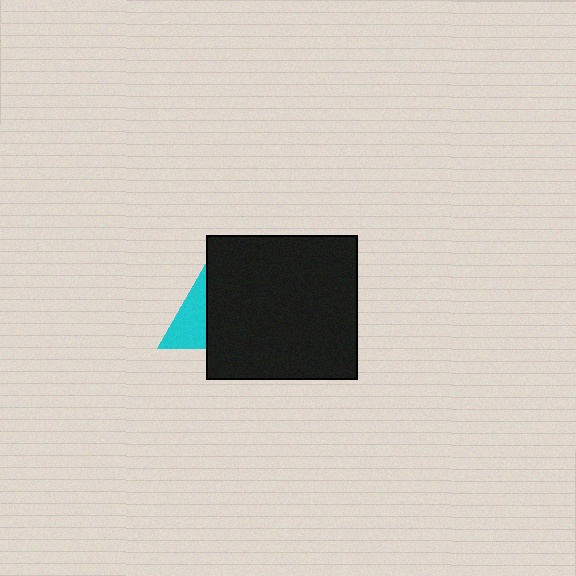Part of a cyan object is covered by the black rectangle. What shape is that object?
It is a triangle.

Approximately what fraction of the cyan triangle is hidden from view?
Roughly 50% of the cyan triangle is hidden behind the black rectangle.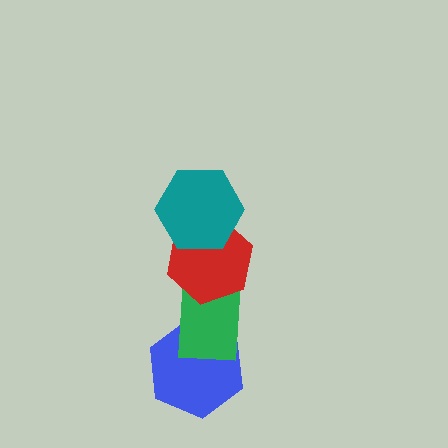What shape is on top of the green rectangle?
The red hexagon is on top of the green rectangle.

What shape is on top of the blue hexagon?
The green rectangle is on top of the blue hexagon.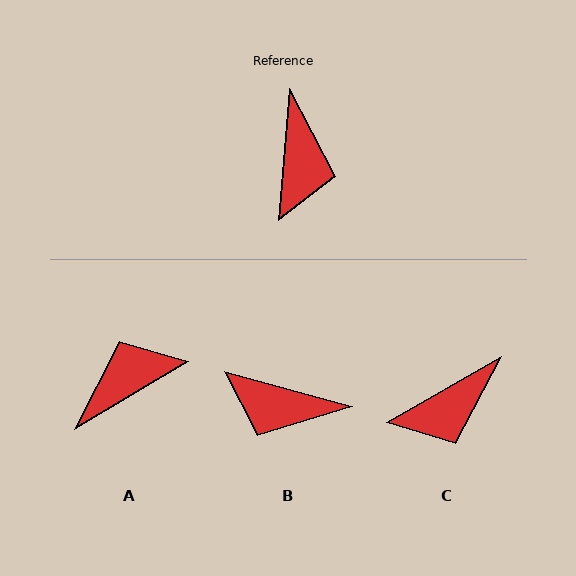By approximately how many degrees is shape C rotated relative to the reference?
Approximately 55 degrees clockwise.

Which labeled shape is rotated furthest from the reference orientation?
A, about 126 degrees away.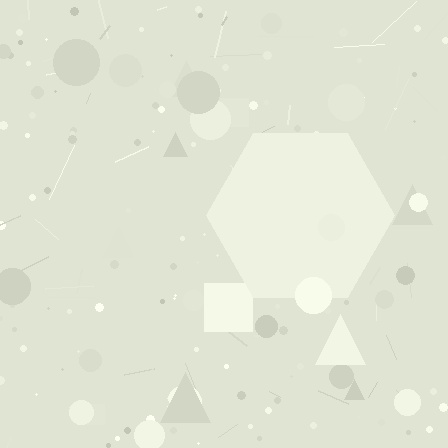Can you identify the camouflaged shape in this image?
The camouflaged shape is a hexagon.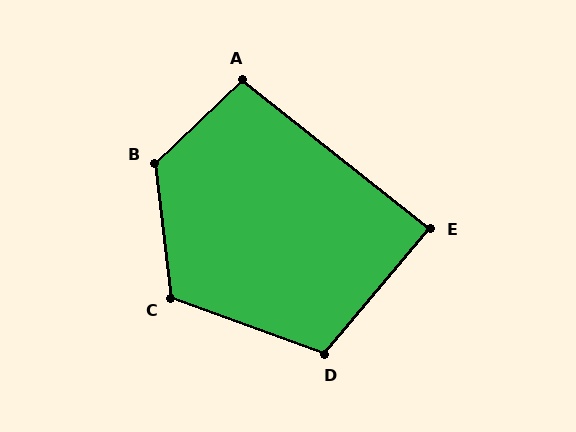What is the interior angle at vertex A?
Approximately 98 degrees (obtuse).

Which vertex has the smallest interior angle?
E, at approximately 88 degrees.